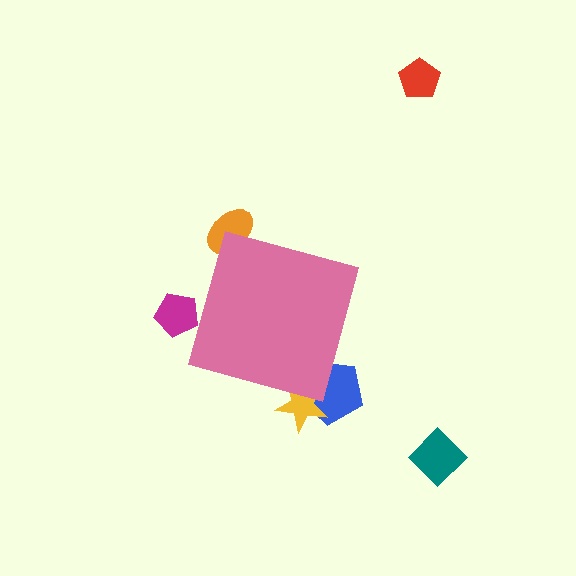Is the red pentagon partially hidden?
No, the red pentagon is fully visible.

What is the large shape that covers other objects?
A pink diamond.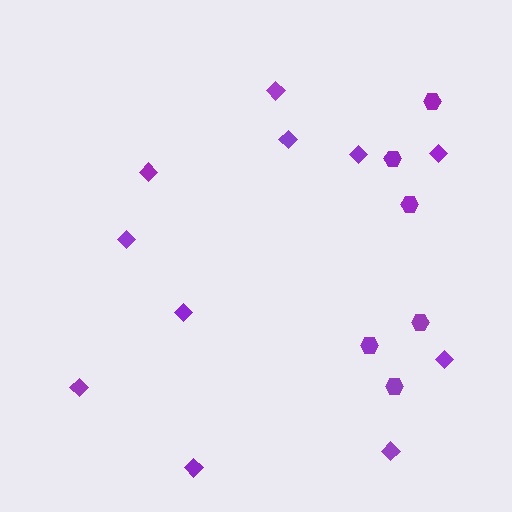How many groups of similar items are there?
There are 2 groups: one group of hexagons (6) and one group of diamonds (11).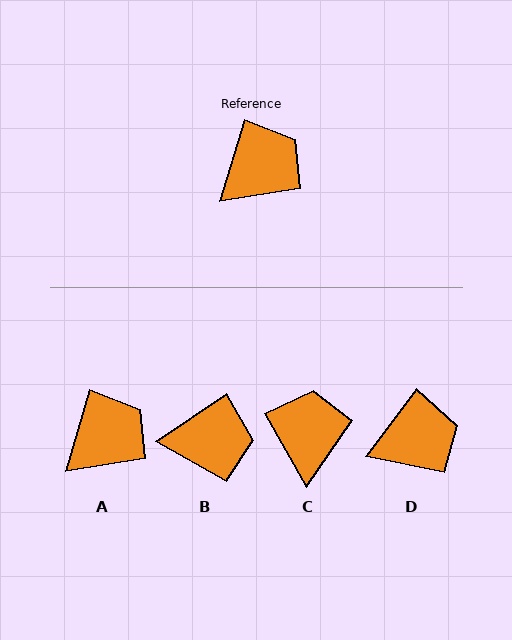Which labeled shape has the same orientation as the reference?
A.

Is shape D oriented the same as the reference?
No, it is off by about 21 degrees.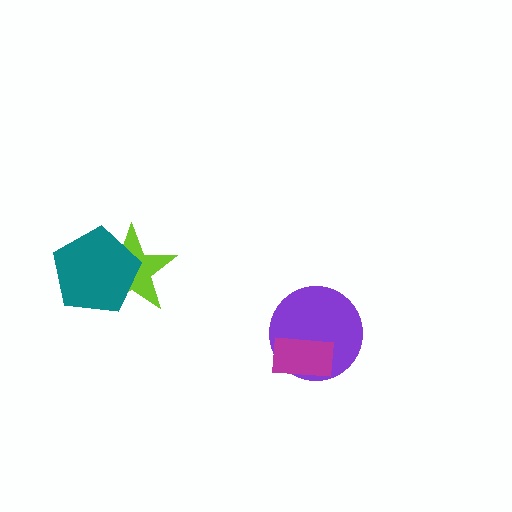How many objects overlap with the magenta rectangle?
1 object overlaps with the magenta rectangle.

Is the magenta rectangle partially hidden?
No, no other shape covers it.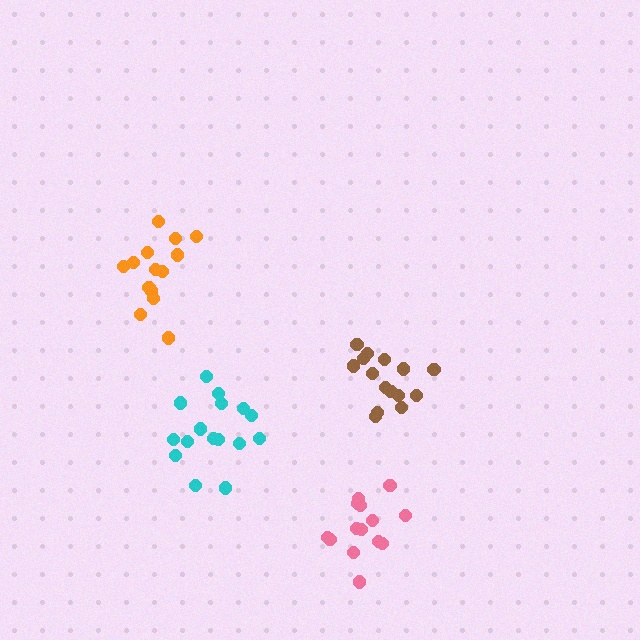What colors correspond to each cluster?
The clusters are colored: pink, cyan, orange, brown.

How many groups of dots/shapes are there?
There are 4 groups.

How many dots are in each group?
Group 1: 14 dots, Group 2: 16 dots, Group 3: 14 dots, Group 4: 15 dots (59 total).